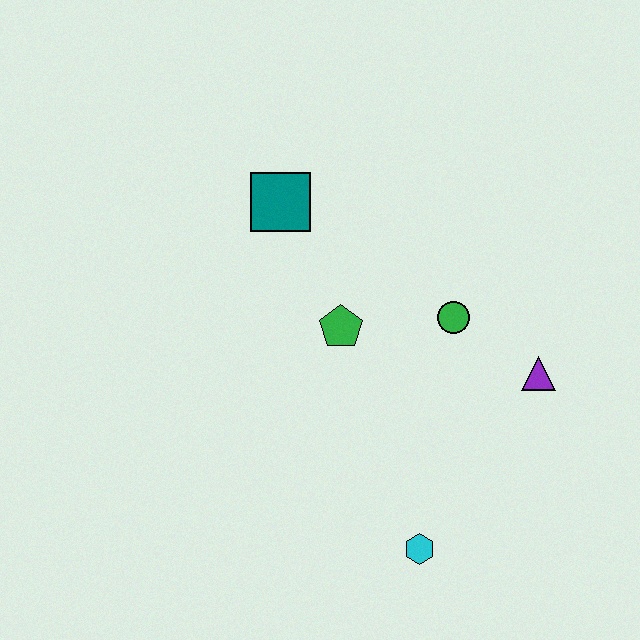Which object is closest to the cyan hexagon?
The purple triangle is closest to the cyan hexagon.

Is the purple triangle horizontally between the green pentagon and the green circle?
No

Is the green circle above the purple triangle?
Yes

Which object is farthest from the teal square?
The cyan hexagon is farthest from the teal square.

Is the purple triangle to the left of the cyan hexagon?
No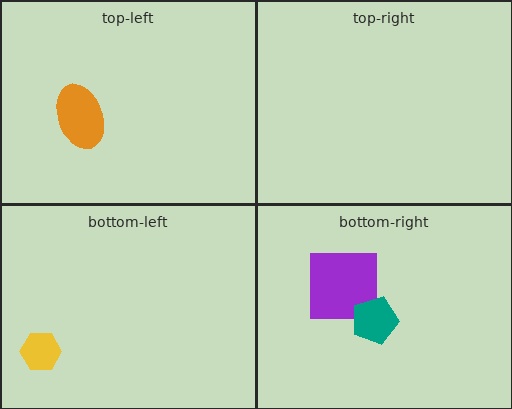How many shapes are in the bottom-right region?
2.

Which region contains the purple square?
The bottom-right region.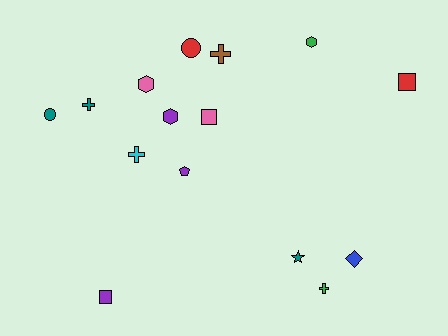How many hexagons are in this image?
There are 3 hexagons.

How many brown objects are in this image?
There is 1 brown object.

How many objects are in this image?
There are 15 objects.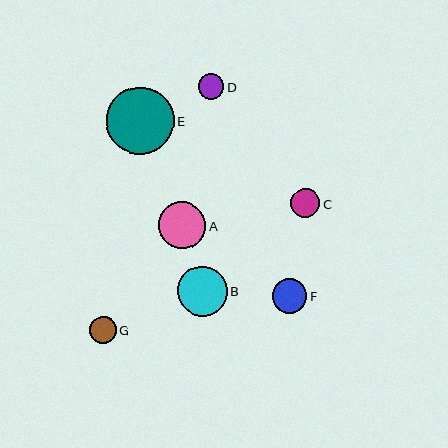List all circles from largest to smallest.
From largest to smallest: E, B, A, F, C, G, D.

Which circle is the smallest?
Circle D is the smallest with a size of approximately 25 pixels.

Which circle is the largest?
Circle E is the largest with a size of approximately 67 pixels.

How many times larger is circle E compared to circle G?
Circle E is approximately 2.5 times the size of circle G.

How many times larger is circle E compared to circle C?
Circle E is approximately 2.3 times the size of circle C.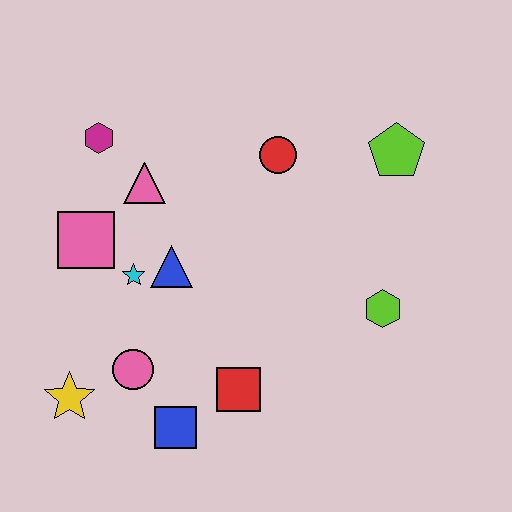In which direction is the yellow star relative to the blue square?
The yellow star is to the left of the blue square.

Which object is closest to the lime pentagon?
The red circle is closest to the lime pentagon.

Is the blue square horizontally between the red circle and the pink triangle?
Yes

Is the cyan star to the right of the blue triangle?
No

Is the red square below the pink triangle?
Yes